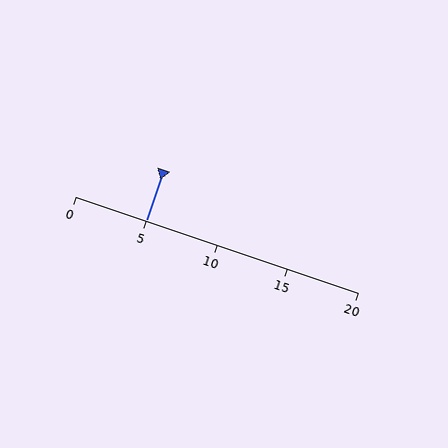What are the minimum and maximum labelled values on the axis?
The axis runs from 0 to 20.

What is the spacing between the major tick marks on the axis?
The major ticks are spaced 5 apart.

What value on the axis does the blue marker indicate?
The marker indicates approximately 5.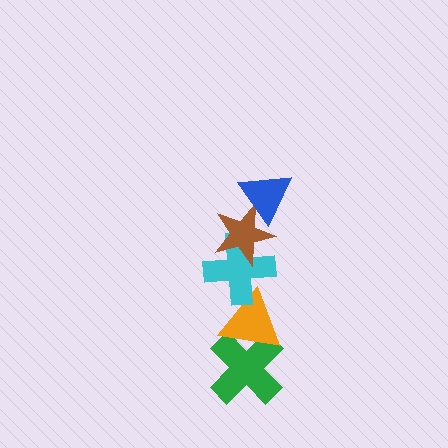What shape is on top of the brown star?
The blue triangle is on top of the brown star.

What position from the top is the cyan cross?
The cyan cross is 3rd from the top.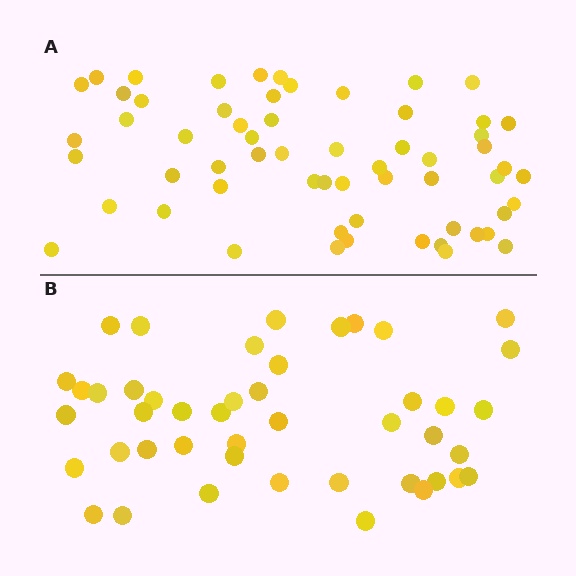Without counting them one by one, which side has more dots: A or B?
Region A (the top region) has more dots.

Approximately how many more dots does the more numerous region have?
Region A has approximately 15 more dots than region B.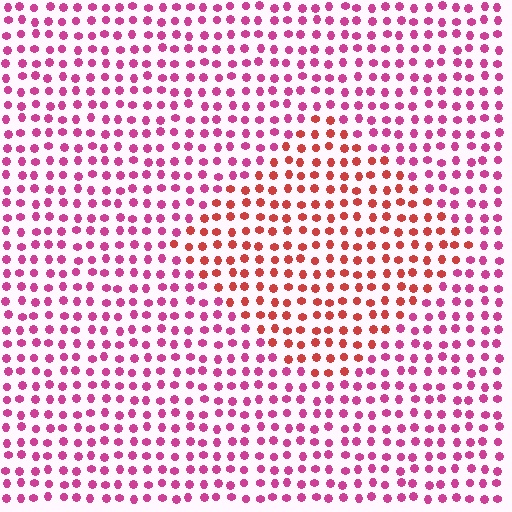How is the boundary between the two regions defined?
The boundary is defined purely by a slight shift in hue (about 37 degrees). Spacing, size, and orientation are identical on both sides.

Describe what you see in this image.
The image is filled with small magenta elements in a uniform arrangement. A diamond-shaped region is visible where the elements are tinted to a slightly different hue, forming a subtle color boundary.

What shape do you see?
I see a diamond.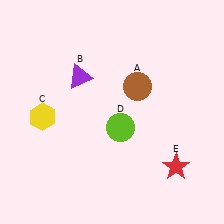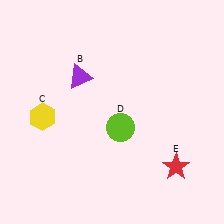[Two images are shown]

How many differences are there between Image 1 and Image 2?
There is 1 difference between the two images.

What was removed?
The brown circle (A) was removed in Image 2.